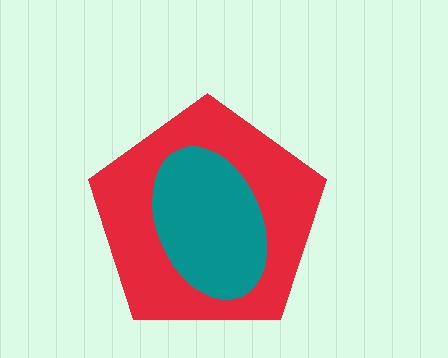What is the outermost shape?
The red pentagon.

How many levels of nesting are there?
2.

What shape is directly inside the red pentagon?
The teal ellipse.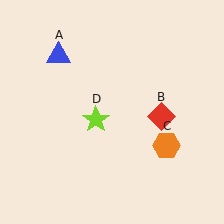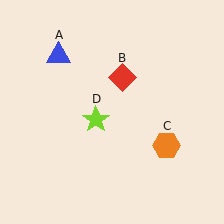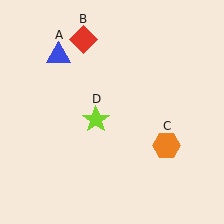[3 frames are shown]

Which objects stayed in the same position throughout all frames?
Blue triangle (object A) and orange hexagon (object C) and lime star (object D) remained stationary.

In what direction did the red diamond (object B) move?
The red diamond (object B) moved up and to the left.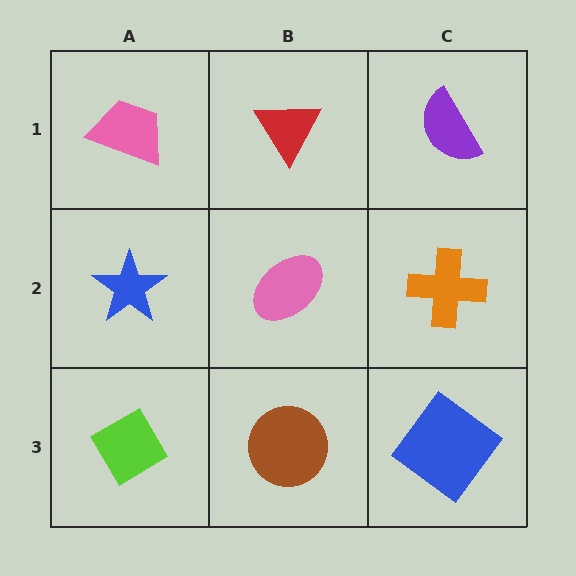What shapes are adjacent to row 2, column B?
A red triangle (row 1, column B), a brown circle (row 3, column B), a blue star (row 2, column A), an orange cross (row 2, column C).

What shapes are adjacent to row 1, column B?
A pink ellipse (row 2, column B), a pink trapezoid (row 1, column A), a purple semicircle (row 1, column C).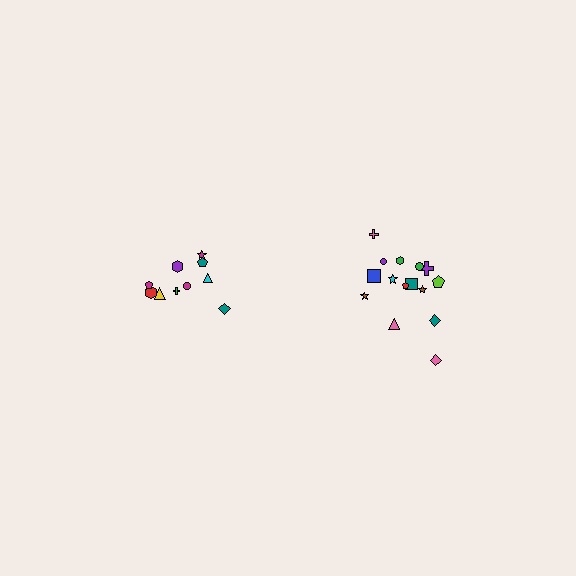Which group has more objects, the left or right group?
The right group.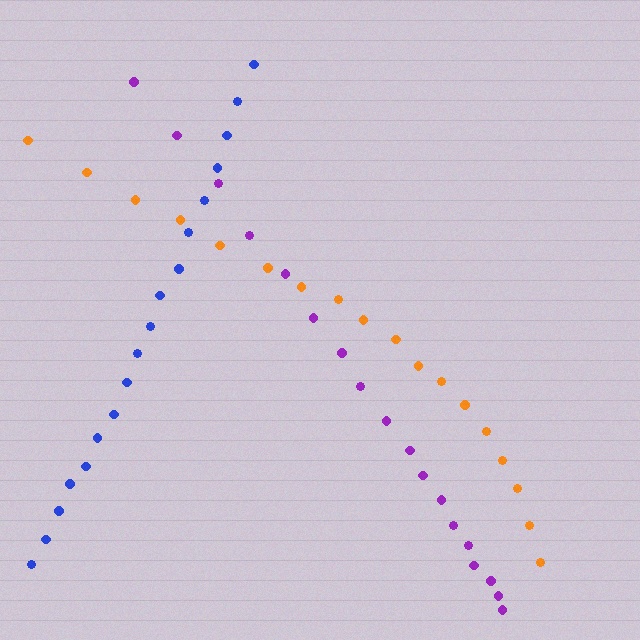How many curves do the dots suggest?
There are 3 distinct paths.